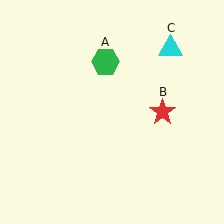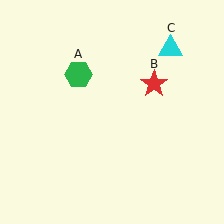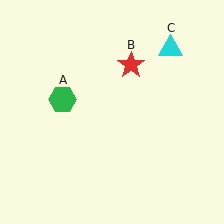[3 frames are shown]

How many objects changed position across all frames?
2 objects changed position: green hexagon (object A), red star (object B).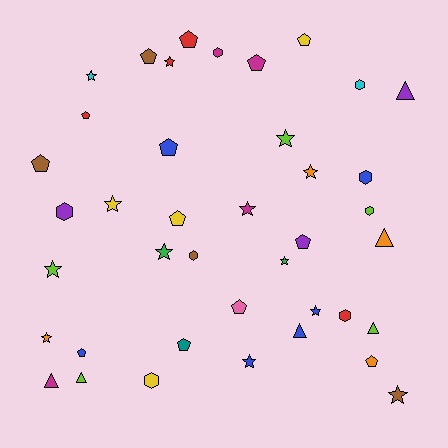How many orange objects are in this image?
There are 4 orange objects.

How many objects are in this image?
There are 40 objects.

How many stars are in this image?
There are 13 stars.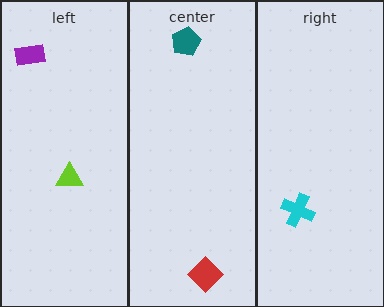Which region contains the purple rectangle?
The left region.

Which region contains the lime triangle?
The left region.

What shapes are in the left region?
The purple rectangle, the lime triangle.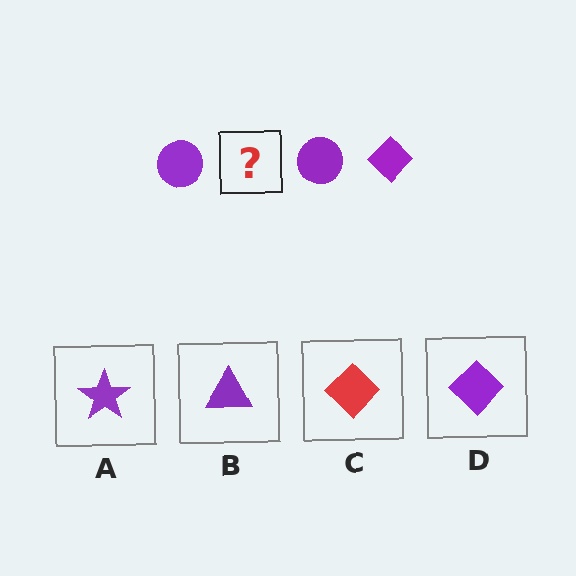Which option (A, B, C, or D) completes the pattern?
D.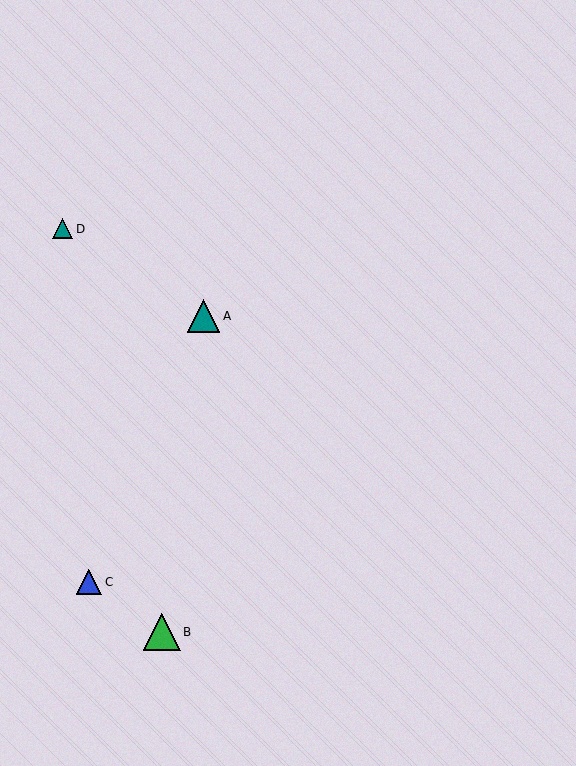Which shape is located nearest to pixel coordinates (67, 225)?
The teal triangle (labeled D) at (63, 229) is nearest to that location.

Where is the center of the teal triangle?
The center of the teal triangle is at (63, 229).